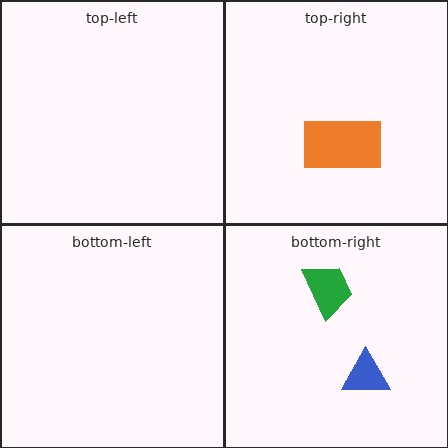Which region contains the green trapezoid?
The bottom-right region.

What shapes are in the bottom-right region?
The green trapezoid, the blue triangle.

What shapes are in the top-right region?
The orange rectangle.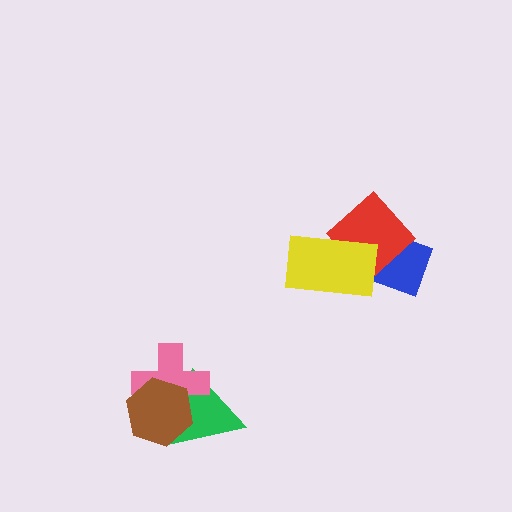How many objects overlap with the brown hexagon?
2 objects overlap with the brown hexagon.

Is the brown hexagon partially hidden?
No, no other shape covers it.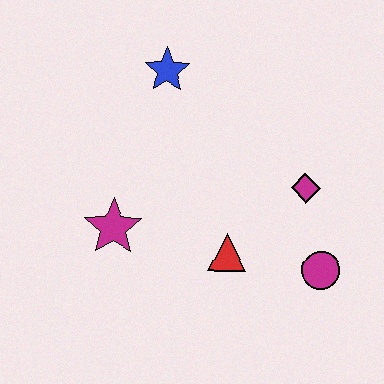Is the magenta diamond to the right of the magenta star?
Yes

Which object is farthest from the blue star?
The magenta circle is farthest from the blue star.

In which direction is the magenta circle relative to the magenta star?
The magenta circle is to the right of the magenta star.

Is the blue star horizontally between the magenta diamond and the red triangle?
No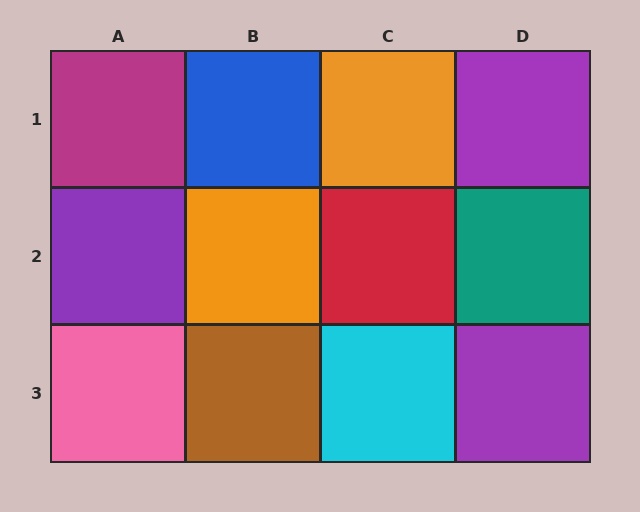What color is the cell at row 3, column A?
Pink.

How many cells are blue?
1 cell is blue.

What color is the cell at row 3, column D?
Purple.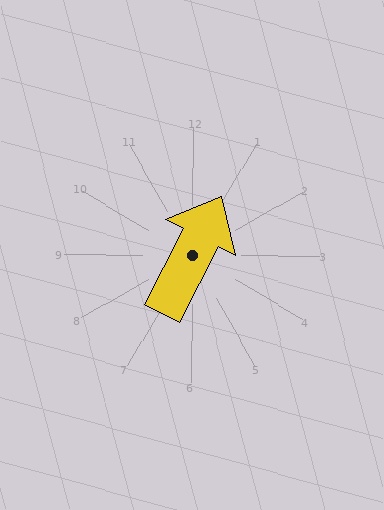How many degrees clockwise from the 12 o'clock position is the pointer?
Approximately 27 degrees.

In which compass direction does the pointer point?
Northeast.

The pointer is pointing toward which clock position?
Roughly 1 o'clock.